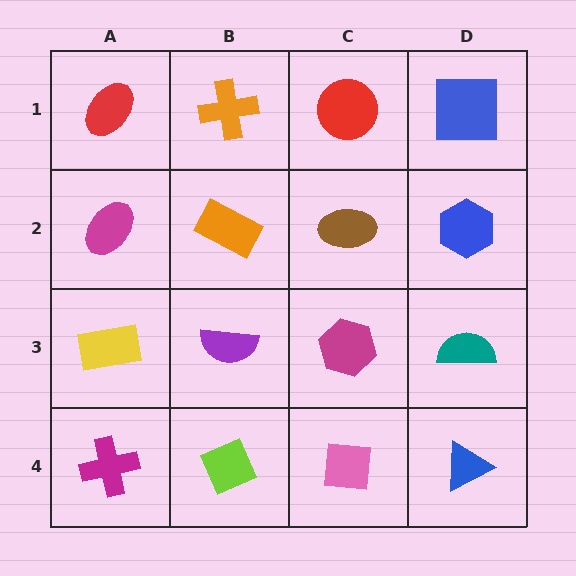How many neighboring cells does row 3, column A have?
3.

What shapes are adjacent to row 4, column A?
A yellow rectangle (row 3, column A), a lime diamond (row 4, column B).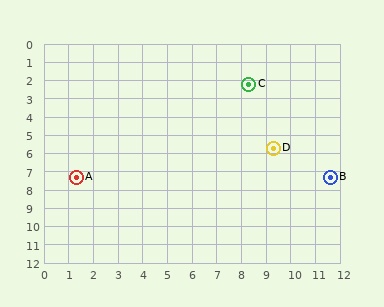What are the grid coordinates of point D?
Point D is at approximately (9.3, 5.7).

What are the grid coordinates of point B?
Point B is at approximately (11.6, 7.3).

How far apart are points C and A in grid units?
Points C and A are about 8.7 grid units apart.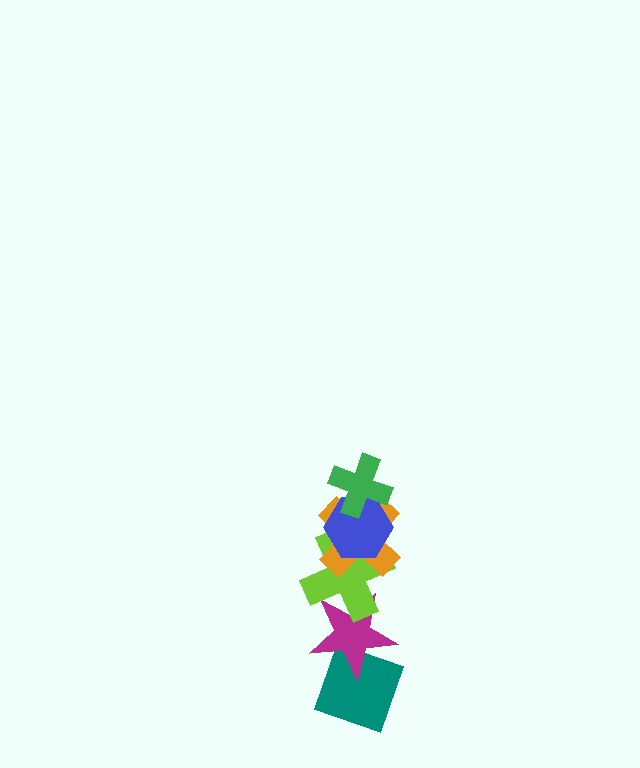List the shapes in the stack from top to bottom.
From top to bottom: the green cross, the blue hexagon, the orange cross, the lime cross, the magenta star, the teal diamond.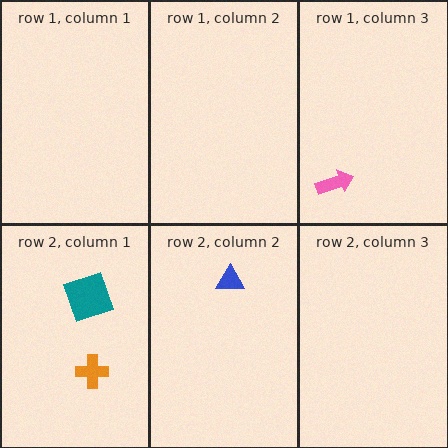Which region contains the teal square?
The row 2, column 1 region.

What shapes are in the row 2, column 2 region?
The blue triangle.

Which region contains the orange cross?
The row 2, column 1 region.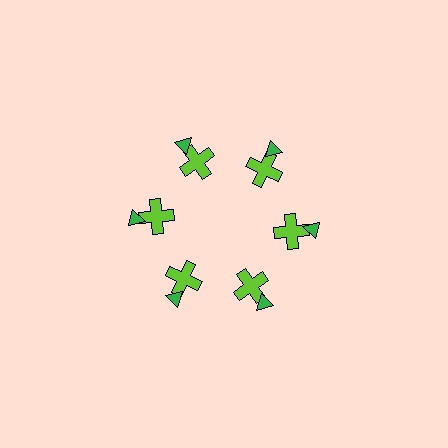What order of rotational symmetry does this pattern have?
This pattern has 6-fold rotational symmetry.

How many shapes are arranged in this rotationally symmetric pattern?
There are 12 shapes, arranged in 6 groups of 2.